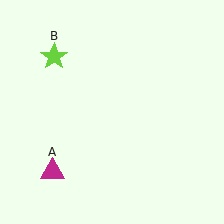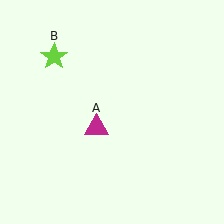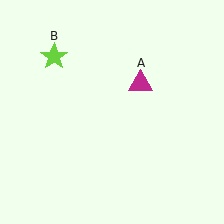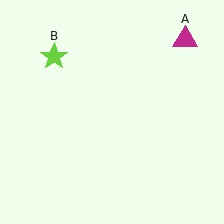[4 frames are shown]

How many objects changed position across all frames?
1 object changed position: magenta triangle (object A).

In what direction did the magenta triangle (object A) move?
The magenta triangle (object A) moved up and to the right.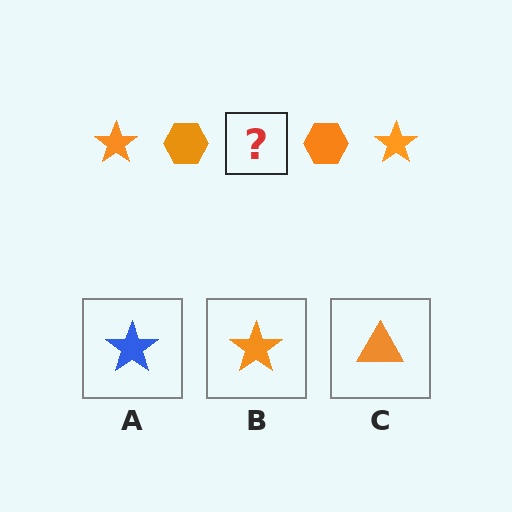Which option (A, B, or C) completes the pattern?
B.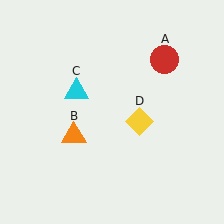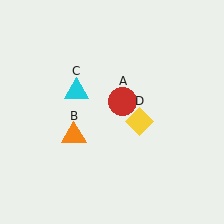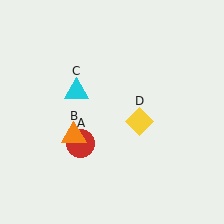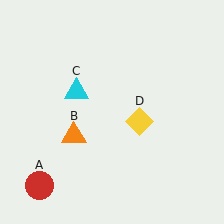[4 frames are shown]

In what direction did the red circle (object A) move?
The red circle (object A) moved down and to the left.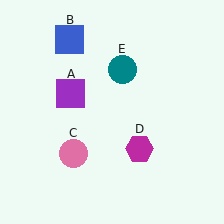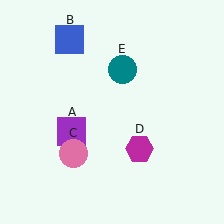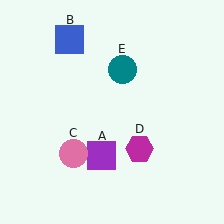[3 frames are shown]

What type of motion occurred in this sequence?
The purple square (object A) rotated counterclockwise around the center of the scene.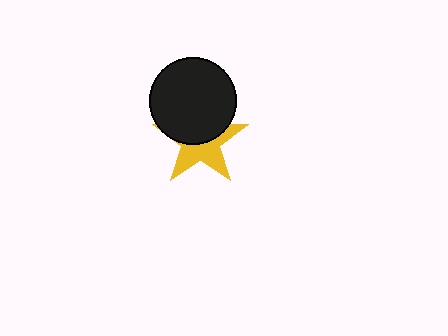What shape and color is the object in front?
The object in front is a black circle.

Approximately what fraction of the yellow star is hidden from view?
Roughly 50% of the yellow star is hidden behind the black circle.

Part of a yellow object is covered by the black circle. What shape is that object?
It is a star.